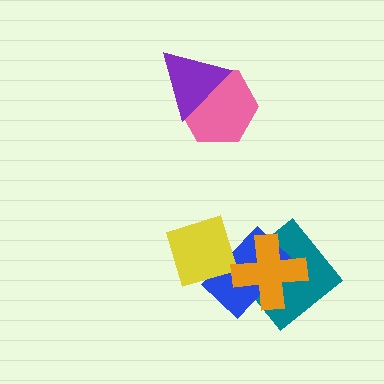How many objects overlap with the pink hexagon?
1 object overlaps with the pink hexagon.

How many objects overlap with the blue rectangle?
3 objects overlap with the blue rectangle.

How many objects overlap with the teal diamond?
2 objects overlap with the teal diamond.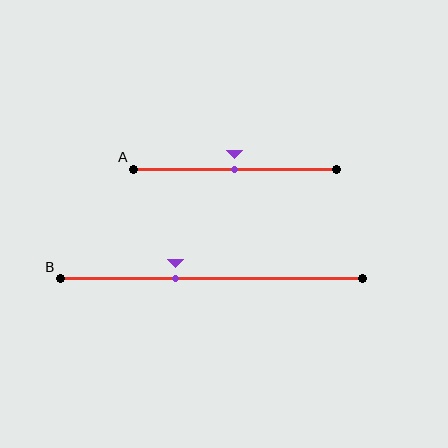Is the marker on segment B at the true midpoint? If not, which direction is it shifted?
No, the marker on segment B is shifted to the left by about 12% of the segment length.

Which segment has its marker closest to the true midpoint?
Segment A has its marker closest to the true midpoint.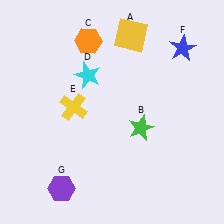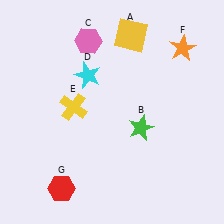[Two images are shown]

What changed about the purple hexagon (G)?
In Image 1, G is purple. In Image 2, it changed to red.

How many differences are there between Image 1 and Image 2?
There are 3 differences between the two images.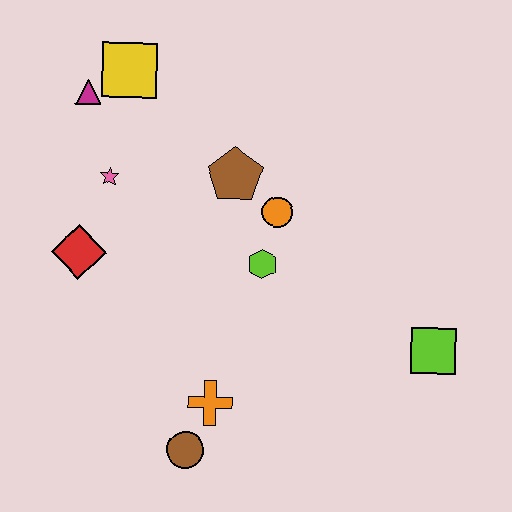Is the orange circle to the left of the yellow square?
No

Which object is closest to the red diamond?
The pink star is closest to the red diamond.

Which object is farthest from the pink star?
The lime square is farthest from the pink star.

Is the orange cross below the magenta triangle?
Yes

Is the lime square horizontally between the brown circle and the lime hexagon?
No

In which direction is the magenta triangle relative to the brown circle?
The magenta triangle is above the brown circle.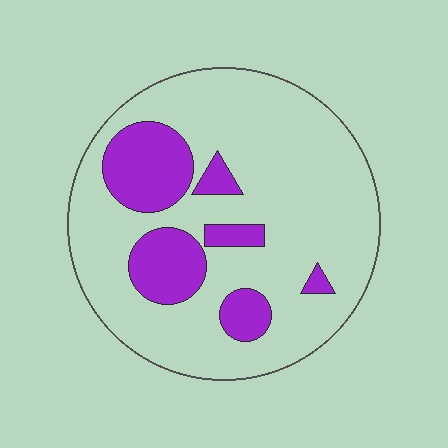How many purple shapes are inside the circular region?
6.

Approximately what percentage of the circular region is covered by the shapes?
Approximately 20%.